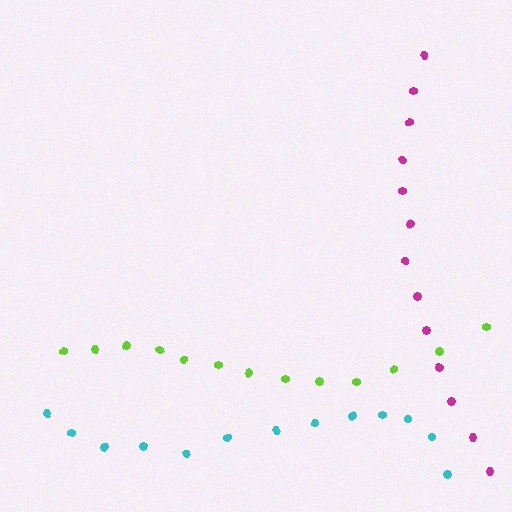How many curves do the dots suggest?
There are 3 distinct paths.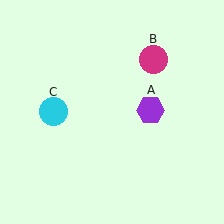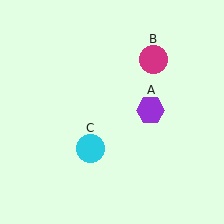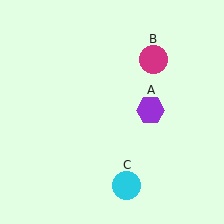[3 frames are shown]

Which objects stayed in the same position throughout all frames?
Purple hexagon (object A) and magenta circle (object B) remained stationary.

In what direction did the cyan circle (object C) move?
The cyan circle (object C) moved down and to the right.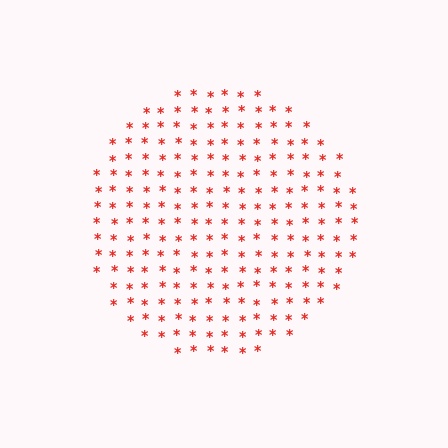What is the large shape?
The large shape is a circle.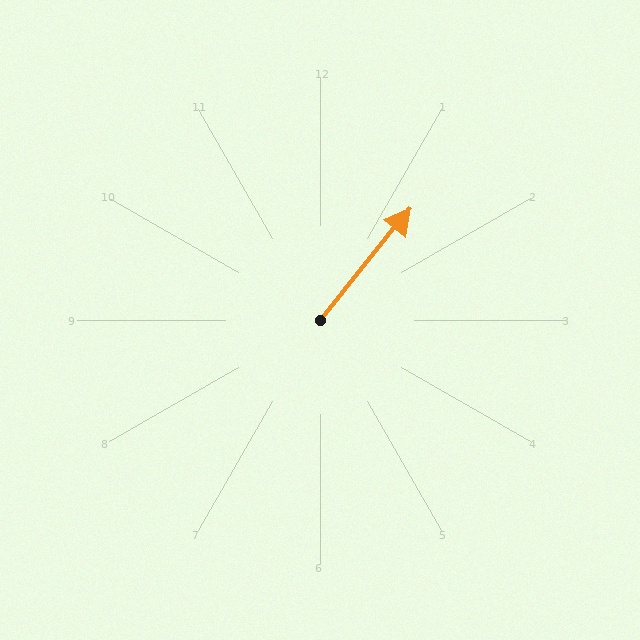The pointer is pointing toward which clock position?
Roughly 1 o'clock.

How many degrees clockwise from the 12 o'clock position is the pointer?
Approximately 39 degrees.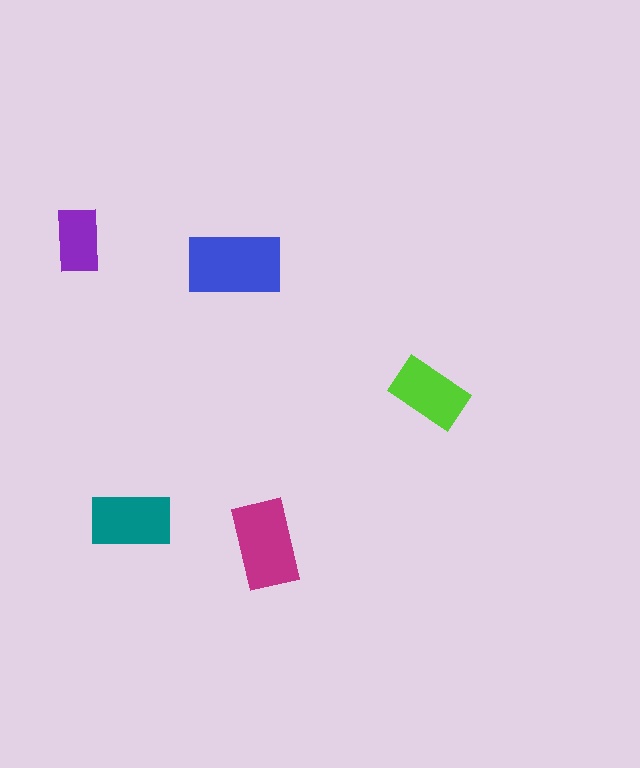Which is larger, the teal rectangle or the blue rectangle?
The blue one.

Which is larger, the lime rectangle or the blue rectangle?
The blue one.